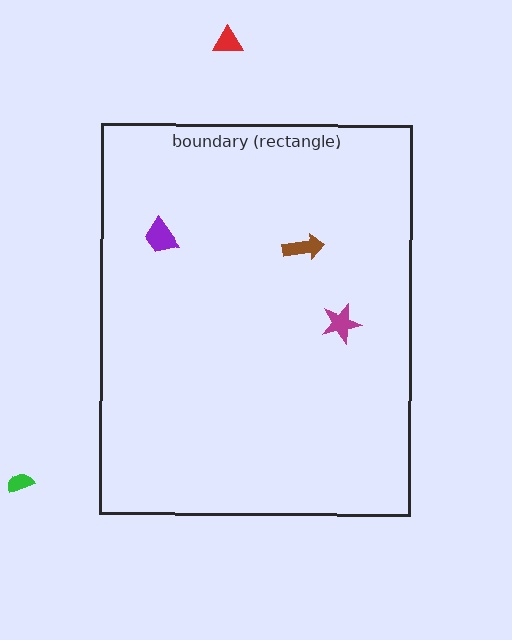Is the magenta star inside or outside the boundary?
Inside.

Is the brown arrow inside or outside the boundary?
Inside.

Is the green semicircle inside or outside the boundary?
Outside.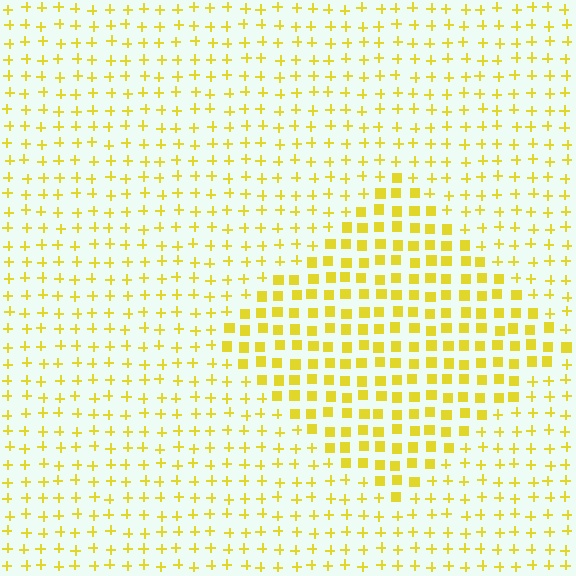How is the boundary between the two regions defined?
The boundary is defined by a change in element shape: squares inside vs. plus signs outside. All elements share the same color and spacing.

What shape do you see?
I see a diamond.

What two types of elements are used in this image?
The image uses squares inside the diamond region and plus signs outside it.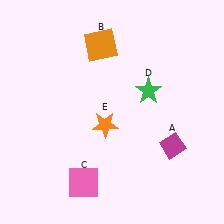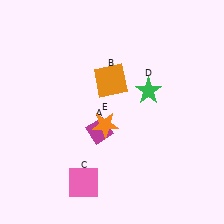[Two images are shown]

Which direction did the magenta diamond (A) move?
The magenta diamond (A) moved left.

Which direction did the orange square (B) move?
The orange square (B) moved down.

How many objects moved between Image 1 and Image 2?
2 objects moved between the two images.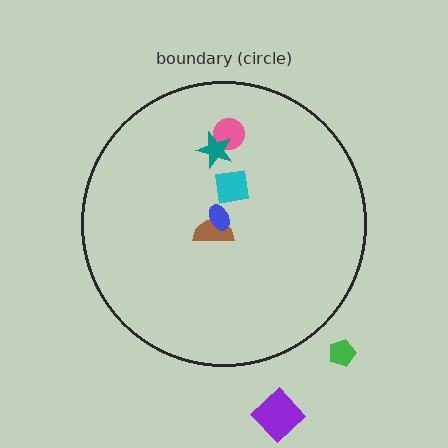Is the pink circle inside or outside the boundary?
Inside.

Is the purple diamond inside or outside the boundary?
Outside.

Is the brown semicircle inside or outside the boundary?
Inside.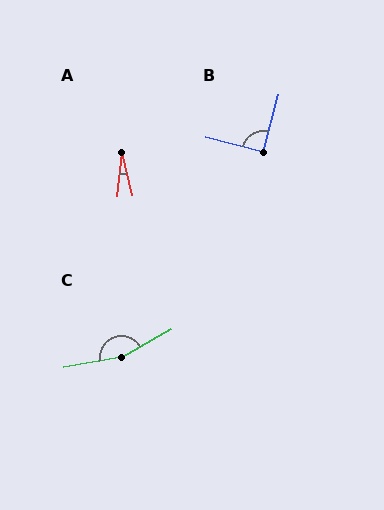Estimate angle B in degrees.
Approximately 90 degrees.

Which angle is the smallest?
A, at approximately 19 degrees.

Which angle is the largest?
C, at approximately 161 degrees.